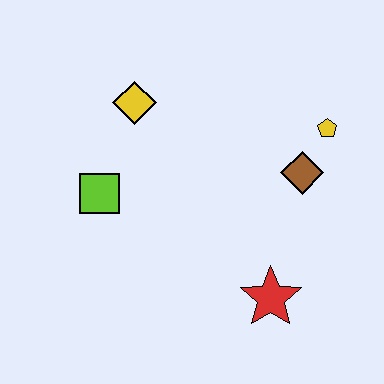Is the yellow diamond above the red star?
Yes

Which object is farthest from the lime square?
The yellow pentagon is farthest from the lime square.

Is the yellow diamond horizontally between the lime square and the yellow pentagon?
Yes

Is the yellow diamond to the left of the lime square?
No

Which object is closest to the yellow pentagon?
The brown diamond is closest to the yellow pentagon.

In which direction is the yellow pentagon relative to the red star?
The yellow pentagon is above the red star.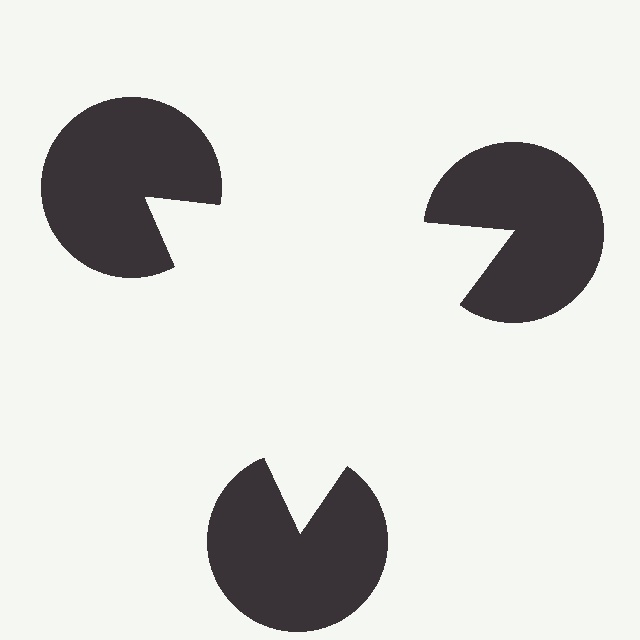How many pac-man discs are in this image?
There are 3 — one at each vertex of the illusory triangle.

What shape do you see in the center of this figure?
An illusory triangle — its edges are inferred from the aligned wedge cuts in the pac-man discs, not physically drawn.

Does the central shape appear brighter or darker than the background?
It typically appears slightly brighter than the background, even though no actual brightness change is drawn.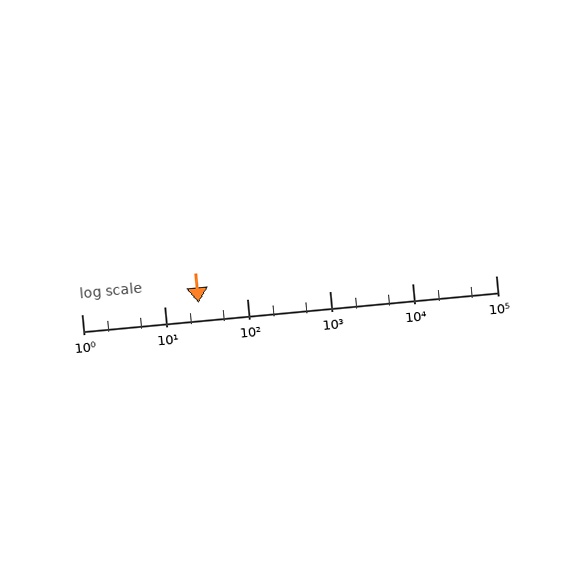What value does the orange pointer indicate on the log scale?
The pointer indicates approximately 26.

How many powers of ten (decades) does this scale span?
The scale spans 5 decades, from 1 to 100000.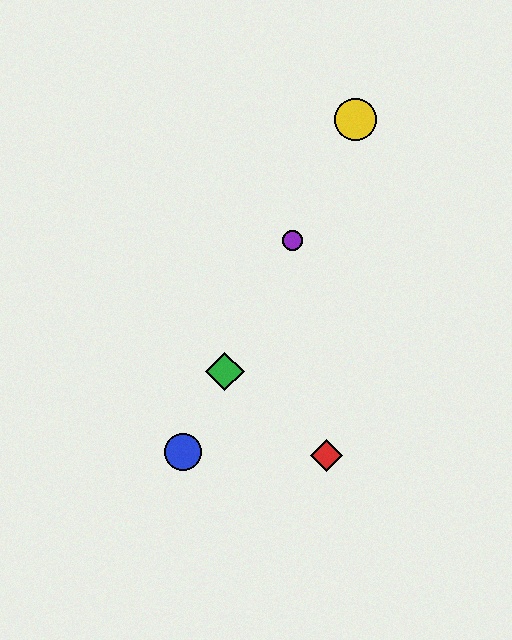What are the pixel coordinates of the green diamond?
The green diamond is at (225, 372).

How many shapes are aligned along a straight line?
4 shapes (the blue circle, the green diamond, the yellow circle, the purple circle) are aligned along a straight line.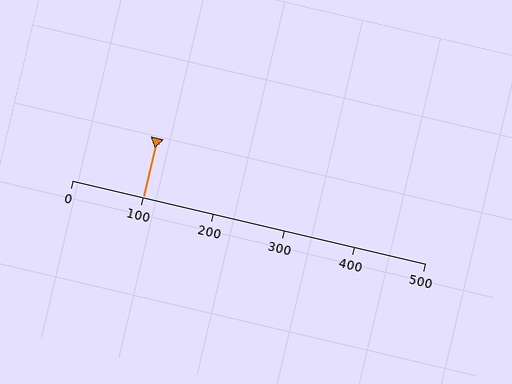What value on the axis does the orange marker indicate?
The marker indicates approximately 100.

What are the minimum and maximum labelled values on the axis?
The axis runs from 0 to 500.